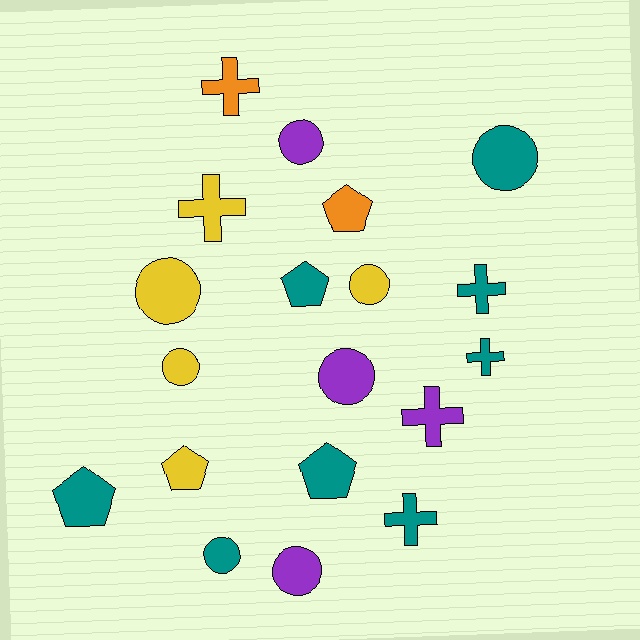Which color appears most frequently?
Teal, with 8 objects.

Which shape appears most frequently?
Circle, with 8 objects.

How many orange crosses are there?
There is 1 orange cross.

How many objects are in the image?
There are 19 objects.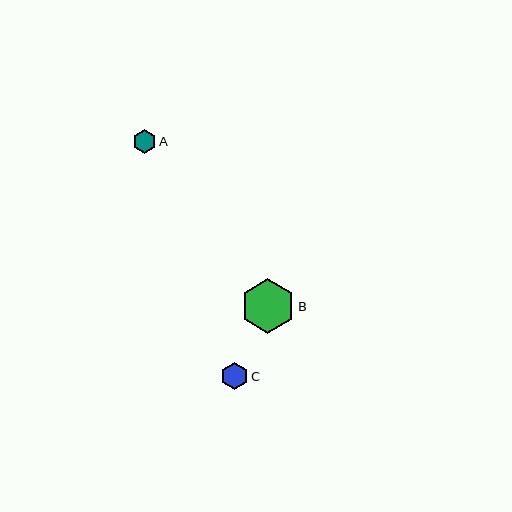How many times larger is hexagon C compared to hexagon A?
Hexagon C is approximately 1.2 times the size of hexagon A.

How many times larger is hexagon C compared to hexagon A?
Hexagon C is approximately 1.2 times the size of hexagon A.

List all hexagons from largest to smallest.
From largest to smallest: B, C, A.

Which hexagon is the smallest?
Hexagon A is the smallest with a size of approximately 23 pixels.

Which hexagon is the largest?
Hexagon B is the largest with a size of approximately 54 pixels.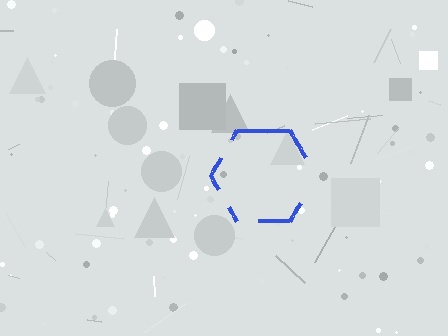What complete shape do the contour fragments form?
The contour fragments form a hexagon.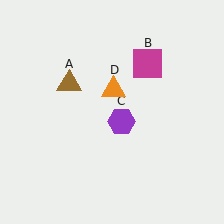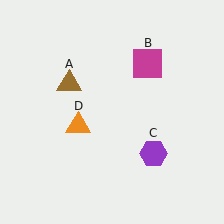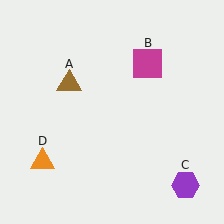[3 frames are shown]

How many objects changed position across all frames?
2 objects changed position: purple hexagon (object C), orange triangle (object D).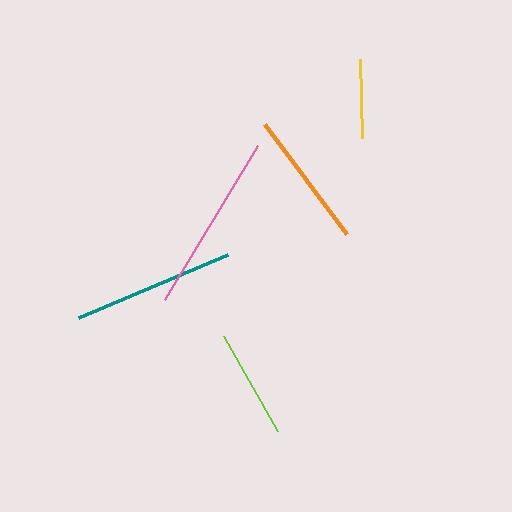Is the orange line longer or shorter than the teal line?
The teal line is longer than the orange line.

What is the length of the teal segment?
The teal segment is approximately 161 pixels long.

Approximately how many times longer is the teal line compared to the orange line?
The teal line is approximately 1.2 times the length of the orange line.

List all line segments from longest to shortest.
From longest to shortest: pink, teal, orange, lime, yellow.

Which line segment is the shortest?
The yellow line is the shortest at approximately 79 pixels.